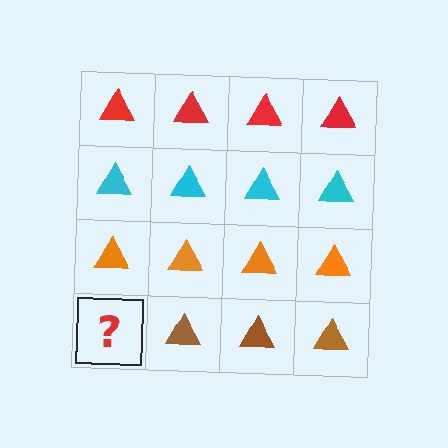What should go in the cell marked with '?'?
The missing cell should contain a brown triangle.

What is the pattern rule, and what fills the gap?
The rule is that each row has a consistent color. The gap should be filled with a brown triangle.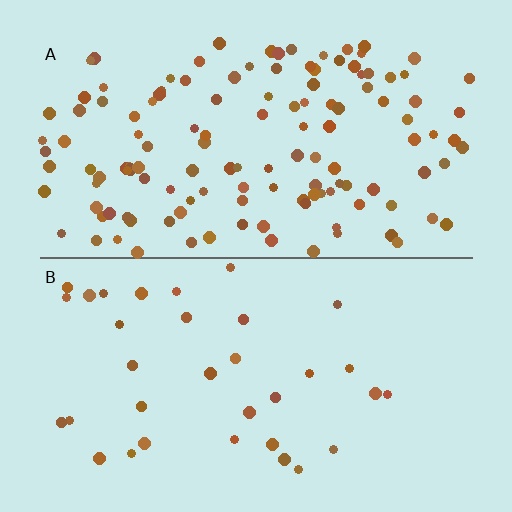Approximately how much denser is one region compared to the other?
Approximately 3.9× — region A over region B.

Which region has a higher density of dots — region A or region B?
A (the top).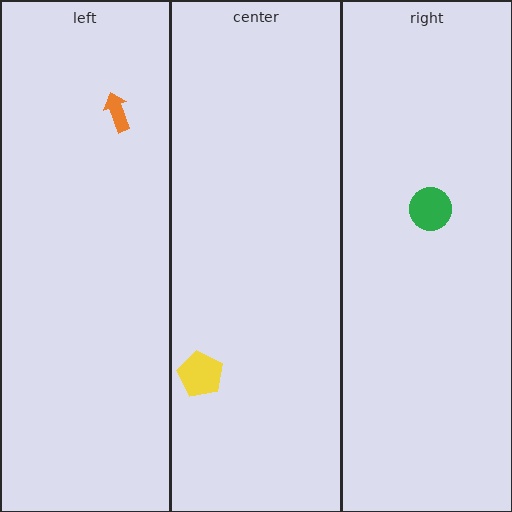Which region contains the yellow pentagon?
The center region.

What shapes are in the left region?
The orange arrow.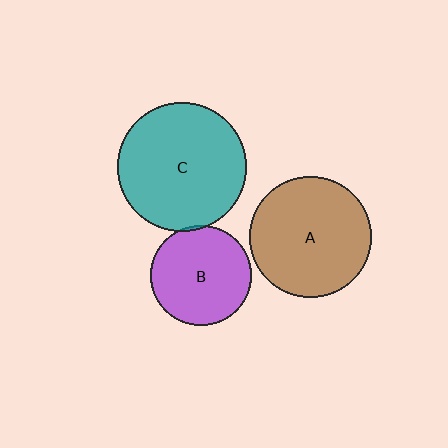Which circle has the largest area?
Circle C (teal).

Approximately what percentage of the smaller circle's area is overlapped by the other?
Approximately 5%.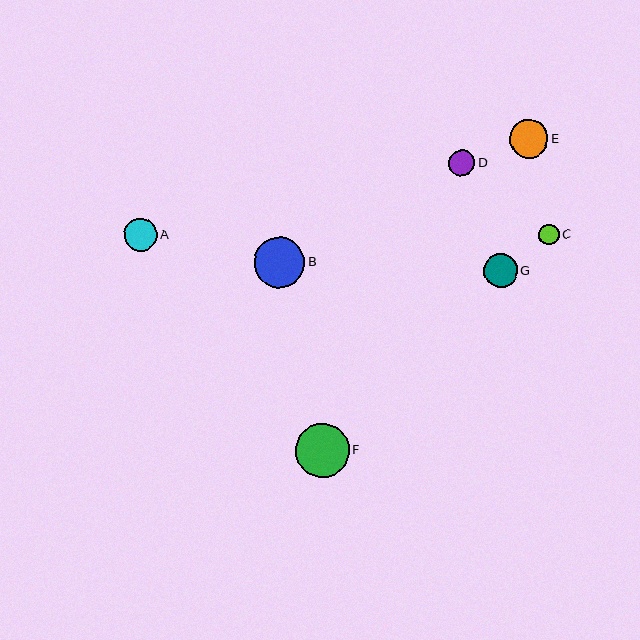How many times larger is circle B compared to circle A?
Circle B is approximately 1.5 times the size of circle A.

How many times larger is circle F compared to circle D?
Circle F is approximately 2.1 times the size of circle D.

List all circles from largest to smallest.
From largest to smallest: F, B, E, G, A, D, C.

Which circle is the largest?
Circle F is the largest with a size of approximately 54 pixels.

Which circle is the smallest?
Circle C is the smallest with a size of approximately 21 pixels.